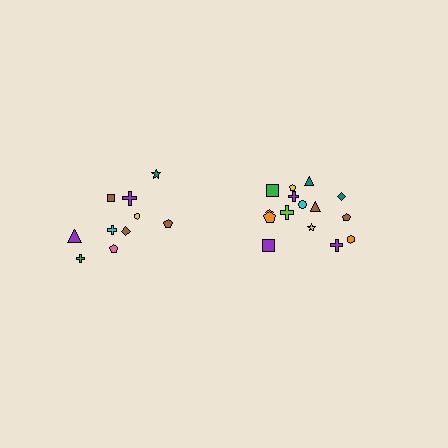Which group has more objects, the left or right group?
The right group.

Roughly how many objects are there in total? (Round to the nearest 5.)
Roughly 25 objects in total.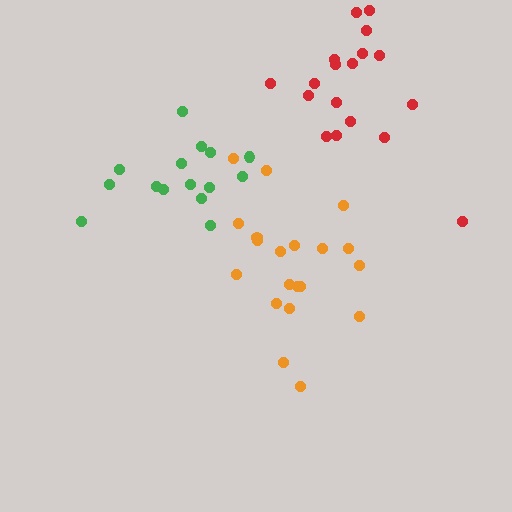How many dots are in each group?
Group 1: 18 dots, Group 2: 15 dots, Group 3: 20 dots (53 total).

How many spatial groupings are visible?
There are 3 spatial groupings.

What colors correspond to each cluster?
The clusters are colored: red, green, orange.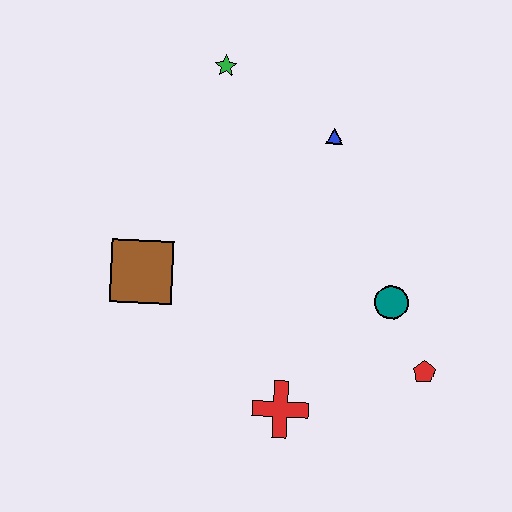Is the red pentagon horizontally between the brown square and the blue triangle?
No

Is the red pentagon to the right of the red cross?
Yes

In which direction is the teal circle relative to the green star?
The teal circle is below the green star.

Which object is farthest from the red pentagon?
The green star is farthest from the red pentagon.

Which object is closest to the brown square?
The red cross is closest to the brown square.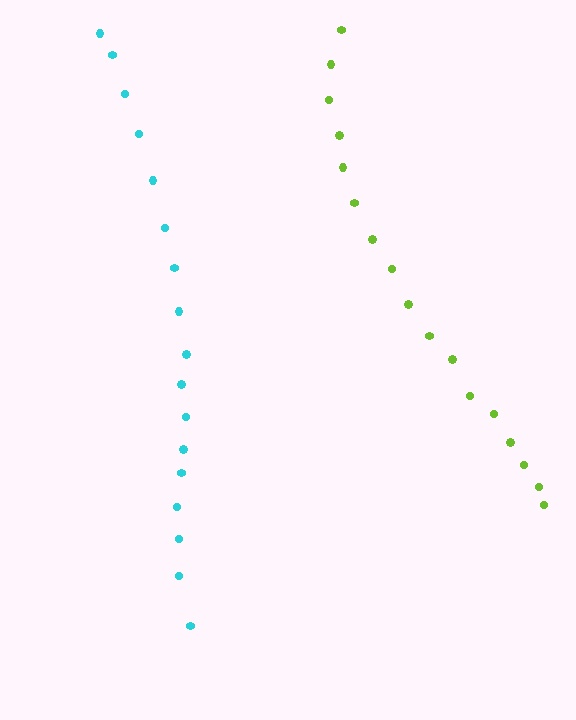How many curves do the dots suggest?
There are 2 distinct paths.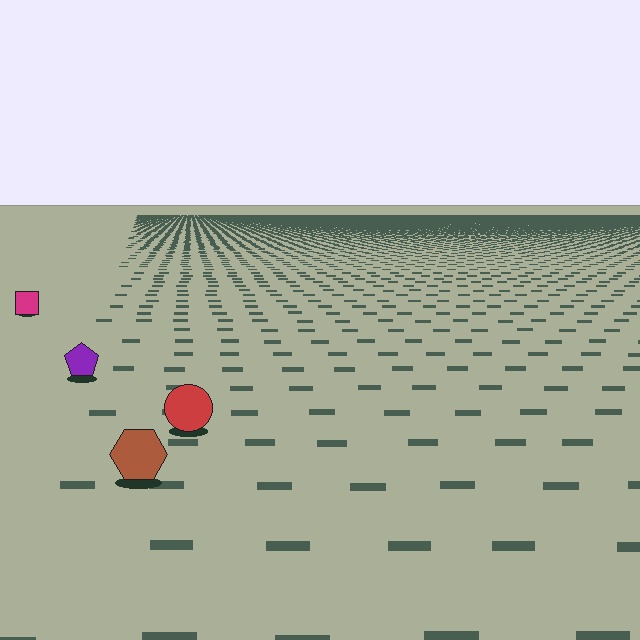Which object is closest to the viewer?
The brown hexagon is closest. The texture marks near it are larger and more spread out.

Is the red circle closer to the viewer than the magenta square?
Yes. The red circle is closer — you can tell from the texture gradient: the ground texture is coarser near it.